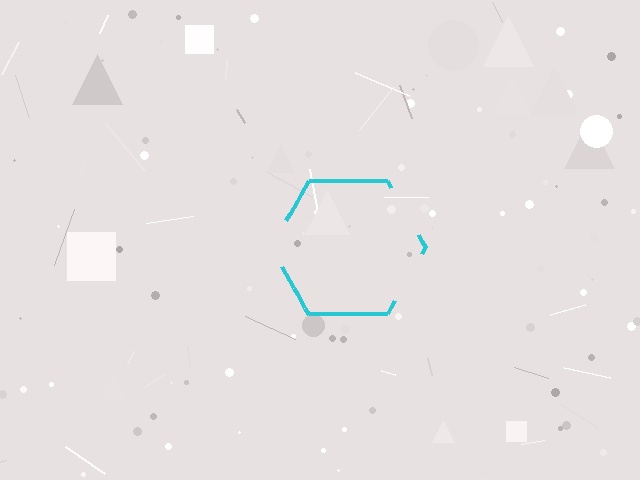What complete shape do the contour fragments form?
The contour fragments form a hexagon.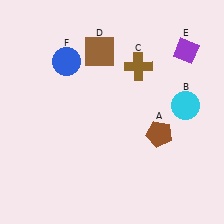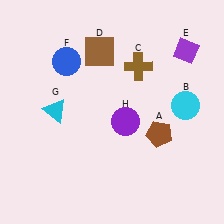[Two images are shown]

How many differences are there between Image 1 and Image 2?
There are 2 differences between the two images.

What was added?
A cyan triangle (G), a purple circle (H) were added in Image 2.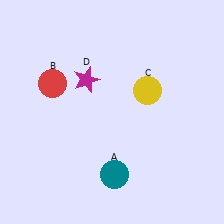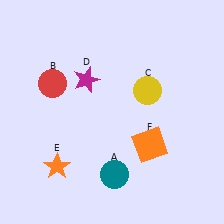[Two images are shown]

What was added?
An orange star (E), an orange square (F) were added in Image 2.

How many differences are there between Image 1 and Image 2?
There are 2 differences between the two images.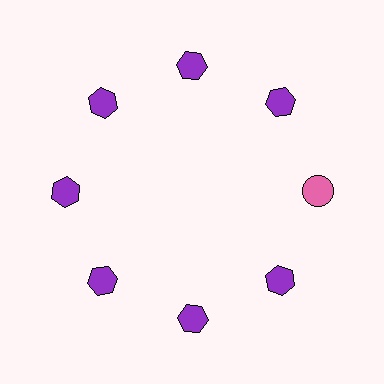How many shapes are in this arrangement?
There are 8 shapes arranged in a ring pattern.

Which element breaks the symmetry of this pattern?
The pink circle at roughly the 3 o'clock position breaks the symmetry. All other shapes are purple hexagons.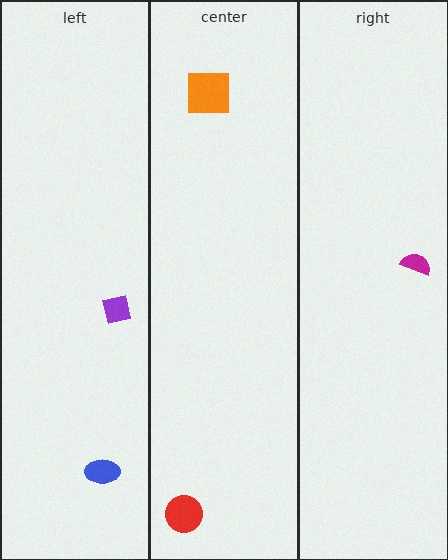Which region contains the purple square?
The left region.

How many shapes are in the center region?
2.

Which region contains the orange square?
The center region.